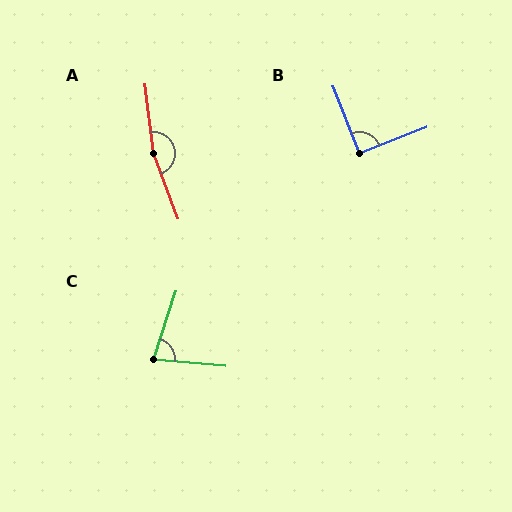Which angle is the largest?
A, at approximately 166 degrees.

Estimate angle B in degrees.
Approximately 90 degrees.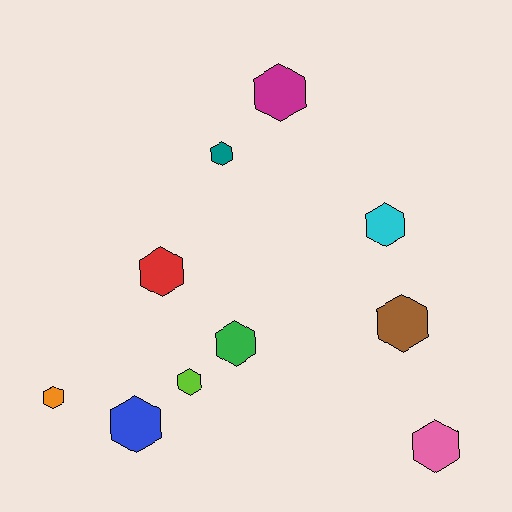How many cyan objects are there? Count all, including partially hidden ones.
There is 1 cyan object.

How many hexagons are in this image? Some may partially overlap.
There are 10 hexagons.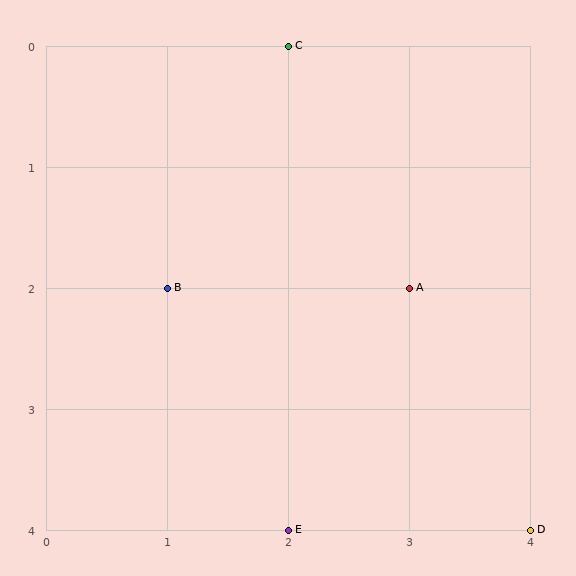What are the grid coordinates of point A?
Point A is at grid coordinates (3, 2).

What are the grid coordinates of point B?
Point B is at grid coordinates (1, 2).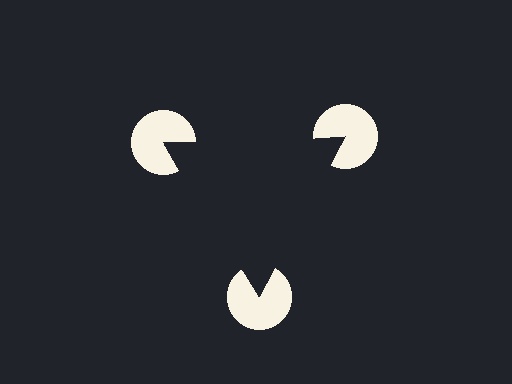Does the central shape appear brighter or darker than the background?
It typically appears slightly darker than the background, even though no actual brightness change is drawn.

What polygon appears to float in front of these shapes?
An illusory triangle — its edges are inferred from the aligned wedge cuts in the pac-man discs, not physically drawn.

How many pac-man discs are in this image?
There are 3 — one at each vertex of the illusory triangle.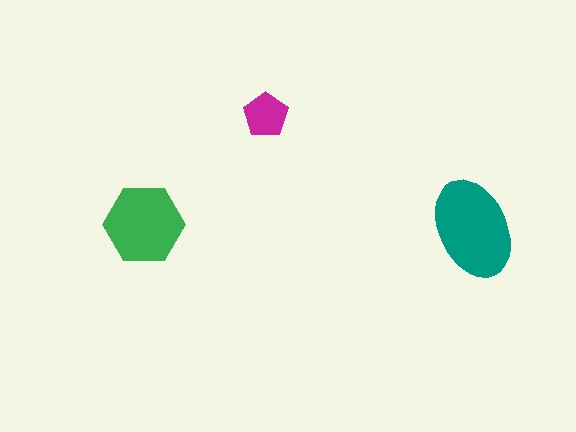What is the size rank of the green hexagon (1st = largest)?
2nd.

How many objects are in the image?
There are 3 objects in the image.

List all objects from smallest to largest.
The magenta pentagon, the green hexagon, the teal ellipse.